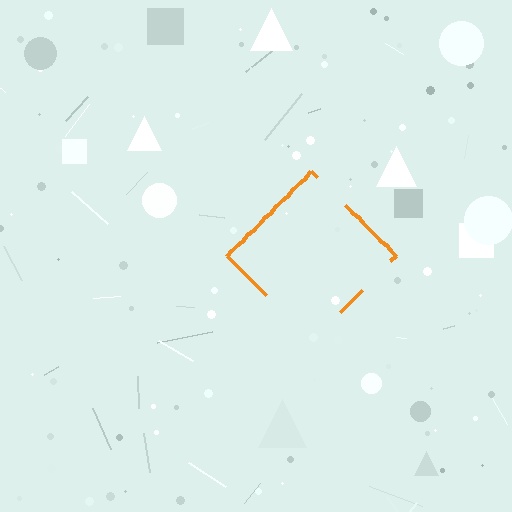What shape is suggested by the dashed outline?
The dashed outline suggests a diamond.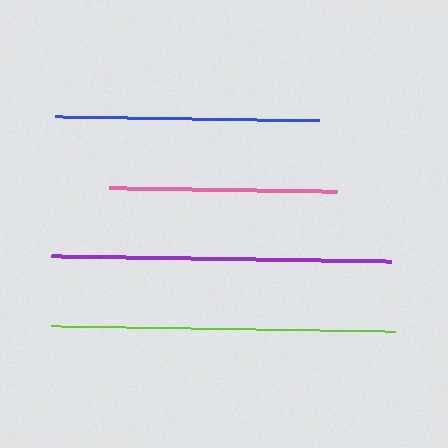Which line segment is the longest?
The lime line is the longest at approximately 344 pixels.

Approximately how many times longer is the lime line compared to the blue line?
The lime line is approximately 1.3 times the length of the blue line.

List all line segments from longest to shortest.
From longest to shortest: lime, purple, blue, pink.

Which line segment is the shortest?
The pink line is the shortest at approximately 228 pixels.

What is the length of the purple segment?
The purple segment is approximately 340 pixels long.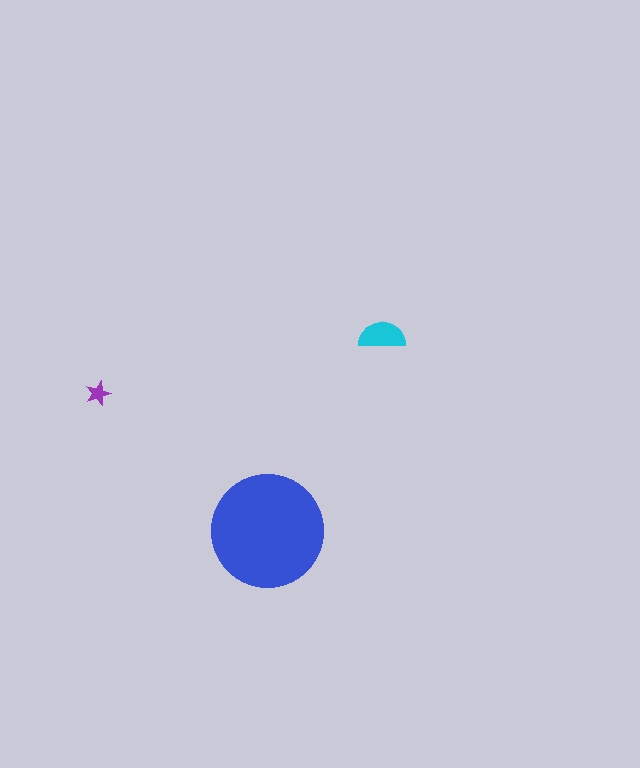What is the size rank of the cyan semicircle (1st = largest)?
2nd.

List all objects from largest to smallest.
The blue circle, the cyan semicircle, the purple star.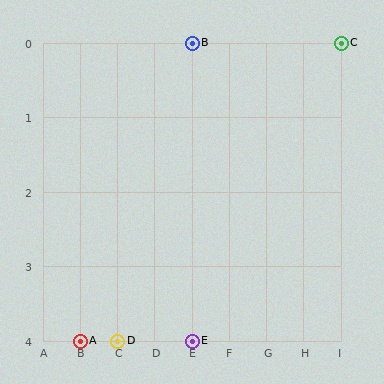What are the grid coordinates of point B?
Point B is at grid coordinates (E, 0).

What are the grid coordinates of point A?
Point A is at grid coordinates (B, 4).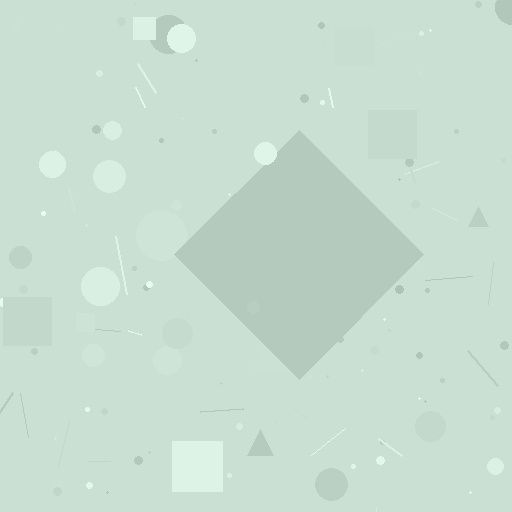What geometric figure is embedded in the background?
A diamond is embedded in the background.